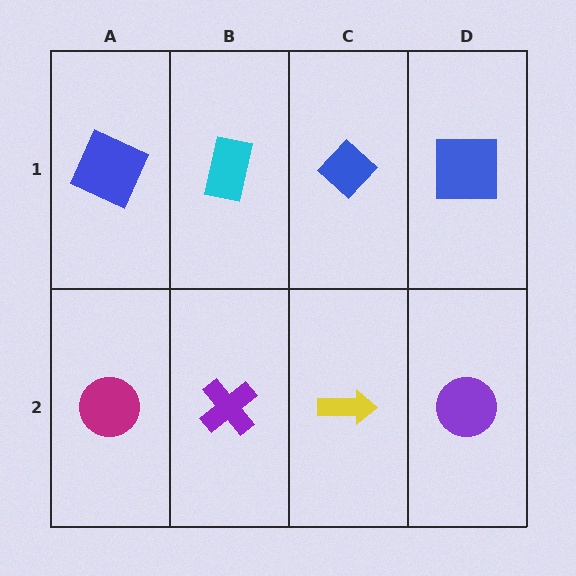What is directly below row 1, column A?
A magenta circle.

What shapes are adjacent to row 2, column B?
A cyan rectangle (row 1, column B), a magenta circle (row 2, column A), a yellow arrow (row 2, column C).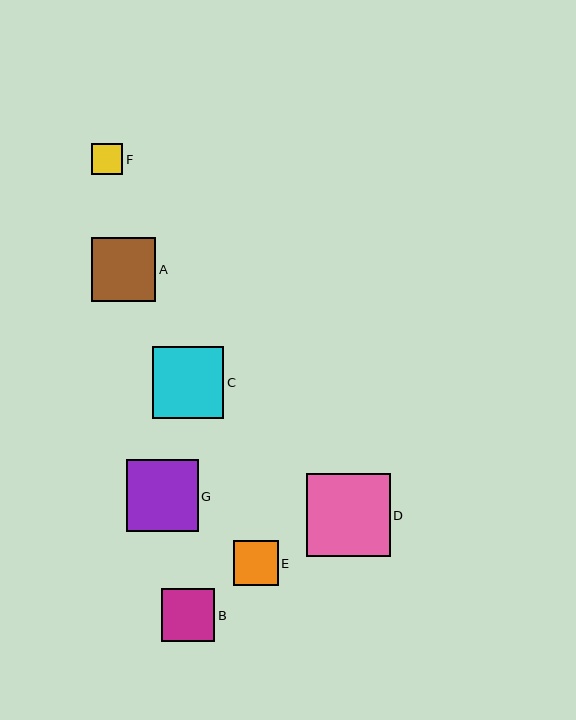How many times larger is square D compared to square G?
Square D is approximately 1.2 times the size of square G.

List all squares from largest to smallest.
From largest to smallest: D, G, C, A, B, E, F.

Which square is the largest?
Square D is the largest with a size of approximately 84 pixels.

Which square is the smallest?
Square F is the smallest with a size of approximately 31 pixels.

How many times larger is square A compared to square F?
Square A is approximately 2.1 times the size of square F.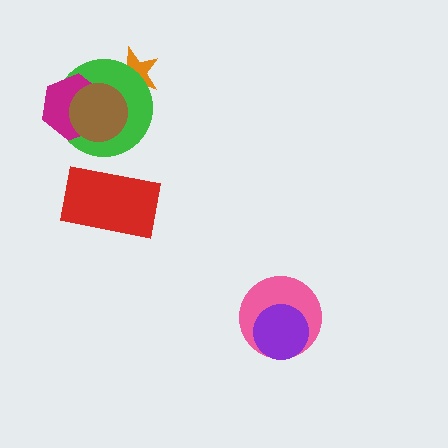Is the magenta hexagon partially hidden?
Yes, it is partially covered by another shape.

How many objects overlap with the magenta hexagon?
2 objects overlap with the magenta hexagon.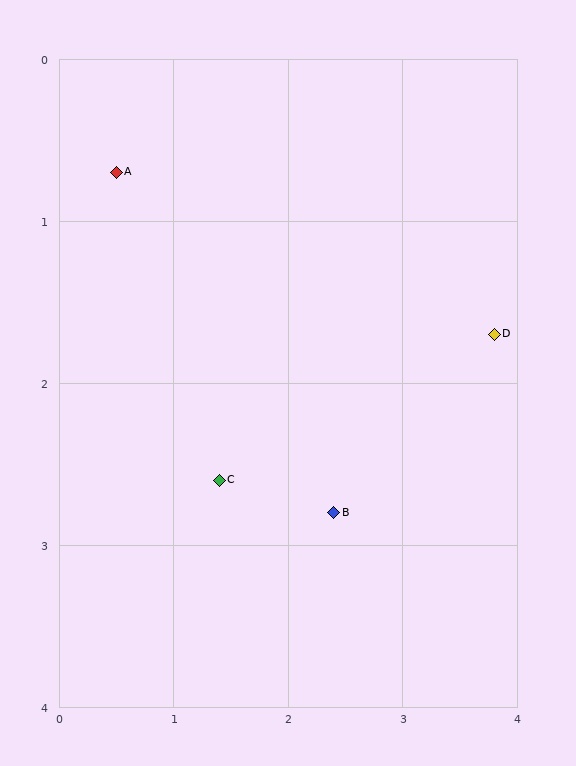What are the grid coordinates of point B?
Point B is at approximately (2.4, 2.8).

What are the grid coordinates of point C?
Point C is at approximately (1.4, 2.6).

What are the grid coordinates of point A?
Point A is at approximately (0.5, 0.7).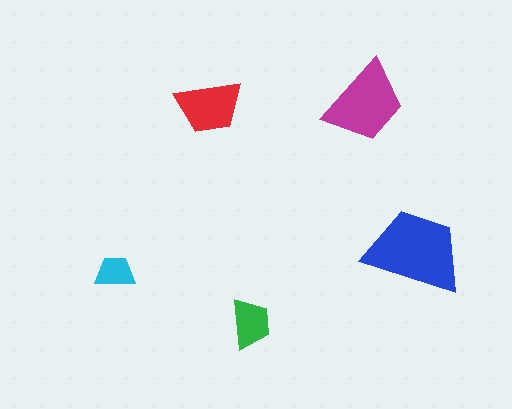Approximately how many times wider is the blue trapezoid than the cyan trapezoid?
About 2.5 times wider.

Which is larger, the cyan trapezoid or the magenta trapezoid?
The magenta one.